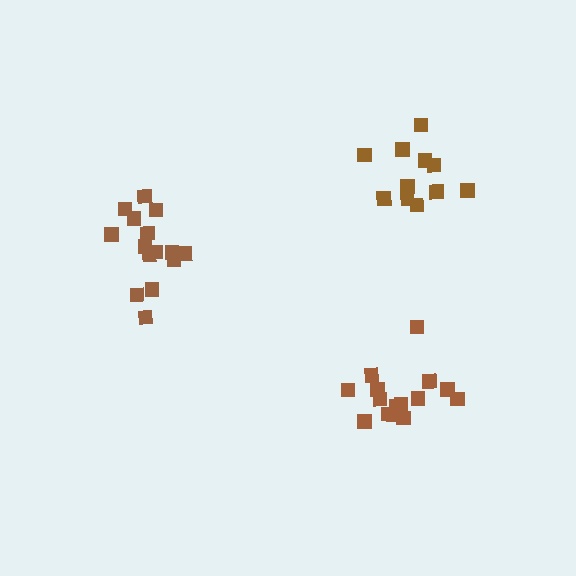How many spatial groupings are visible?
There are 3 spatial groupings.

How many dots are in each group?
Group 1: 15 dots, Group 2: 11 dots, Group 3: 15 dots (41 total).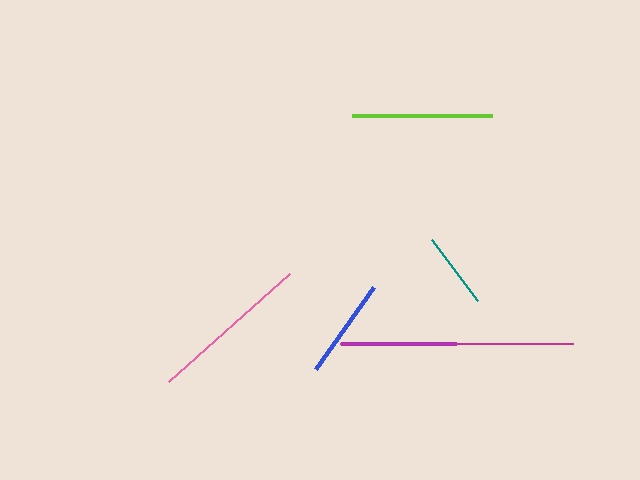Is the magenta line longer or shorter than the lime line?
The magenta line is longer than the lime line.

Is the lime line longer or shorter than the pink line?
The pink line is longer than the lime line.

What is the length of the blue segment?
The blue segment is approximately 100 pixels long.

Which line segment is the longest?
The magenta line is the longest at approximately 233 pixels.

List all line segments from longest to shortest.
From longest to shortest: magenta, pink, lime, purple, blue, teal.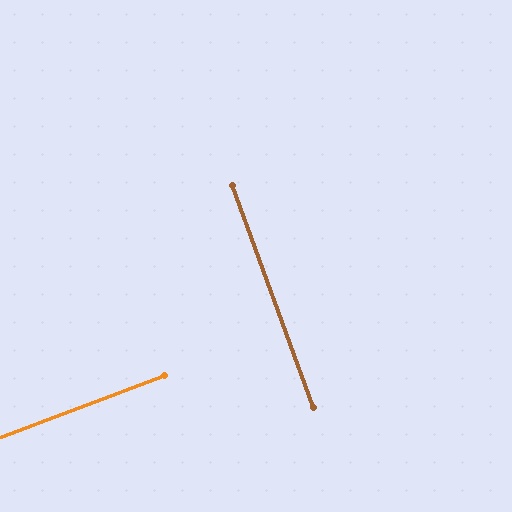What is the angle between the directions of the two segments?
Approximately 89 degrees.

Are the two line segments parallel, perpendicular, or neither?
Perpendicular — they meet at approximately 89°.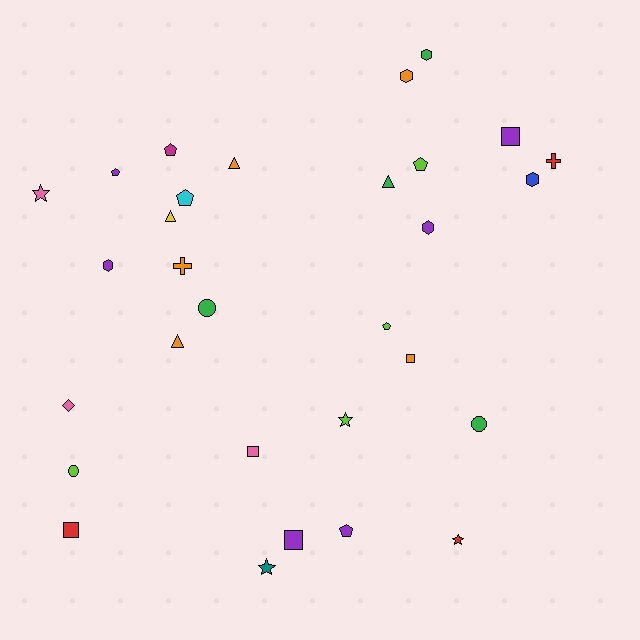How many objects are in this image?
There are 30 objects.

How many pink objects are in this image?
There are 3 pink objects.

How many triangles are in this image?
There are 4 triangles.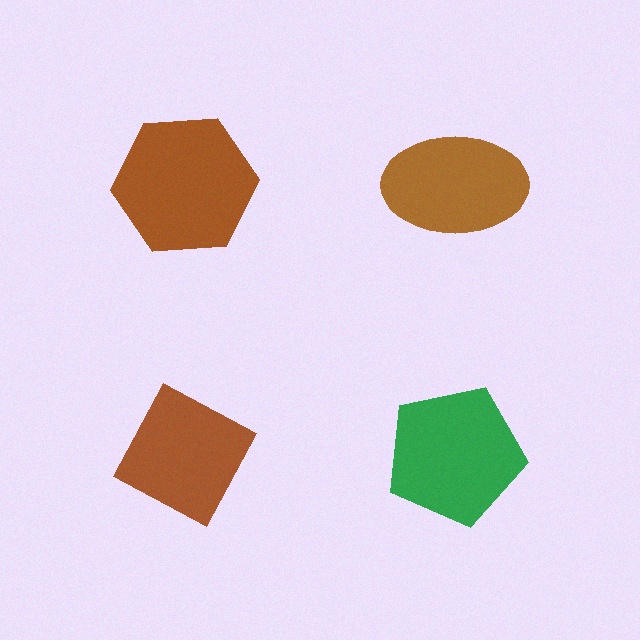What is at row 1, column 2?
A brown ellipse.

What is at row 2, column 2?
A green pentagon.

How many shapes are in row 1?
2 shapes.